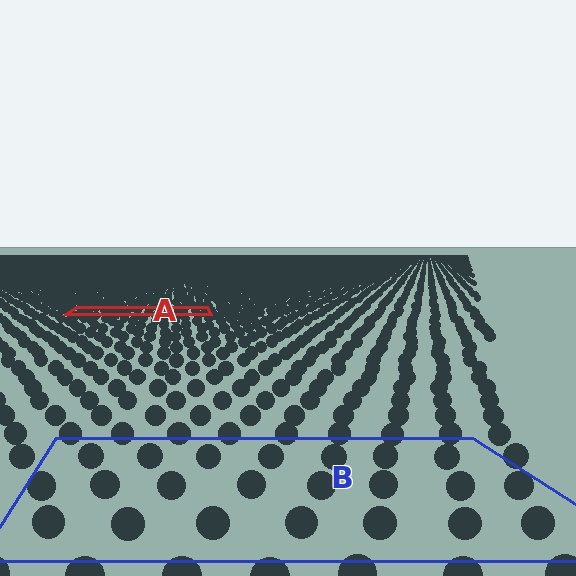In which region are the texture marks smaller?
The texture marks are smaller in region A, because it is farther away.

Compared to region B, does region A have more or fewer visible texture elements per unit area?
Region A has more texture elements per unit area — they are packed more densely because it is farther away.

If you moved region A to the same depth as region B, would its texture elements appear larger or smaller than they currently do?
They would appear larger. At a closer depth, the same texture elements are projected at a bigger on-screen size.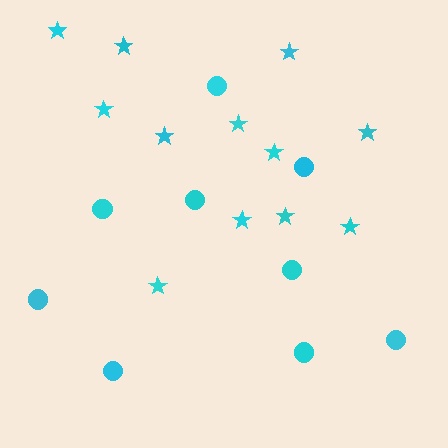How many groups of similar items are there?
There are 2 groups: one group of circles (9) and one group of stars (12).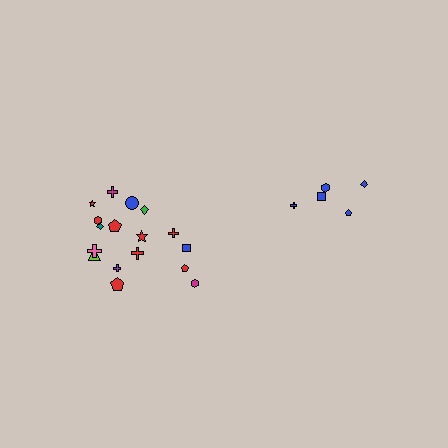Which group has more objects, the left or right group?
The left group.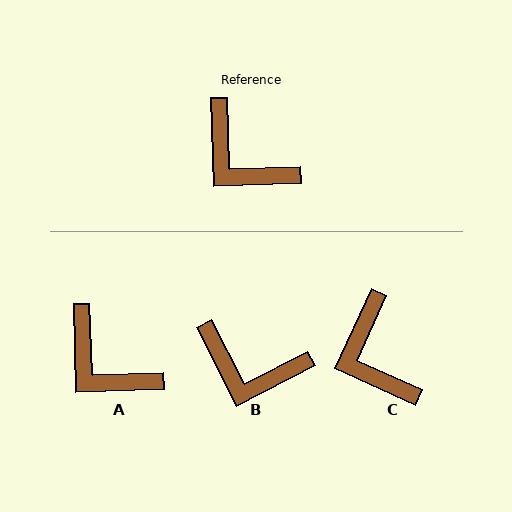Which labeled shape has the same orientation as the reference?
A.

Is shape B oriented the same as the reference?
No, it is off by about 25 degrees.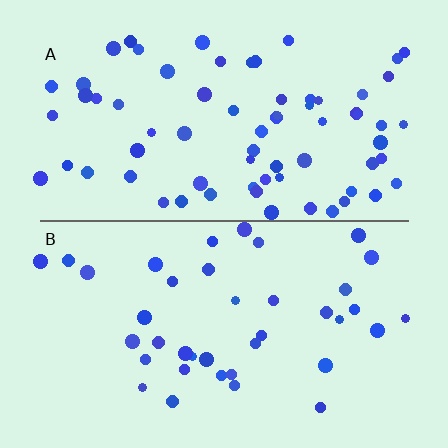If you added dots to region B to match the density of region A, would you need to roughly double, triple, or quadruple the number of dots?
Approximately double.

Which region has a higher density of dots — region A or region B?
A (the top).